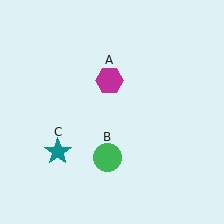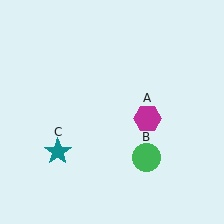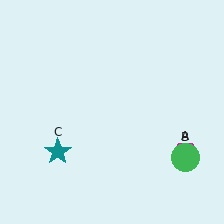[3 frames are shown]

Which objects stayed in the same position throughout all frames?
Teal star (object C) remained stationary.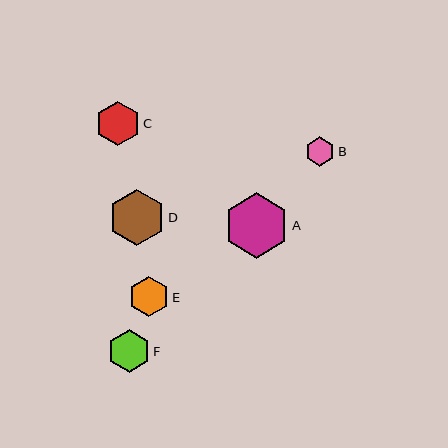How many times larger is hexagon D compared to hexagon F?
Hexagon D is approximately 1.3 times the size of hexagon F.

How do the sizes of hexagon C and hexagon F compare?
Hexagon C and hexagon F are approximately the same size.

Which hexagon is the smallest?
Hexagon B is the smallest with a size of approximately 29 pixels.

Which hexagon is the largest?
Hexagon A is the largest with a size of approximately 65 pixels.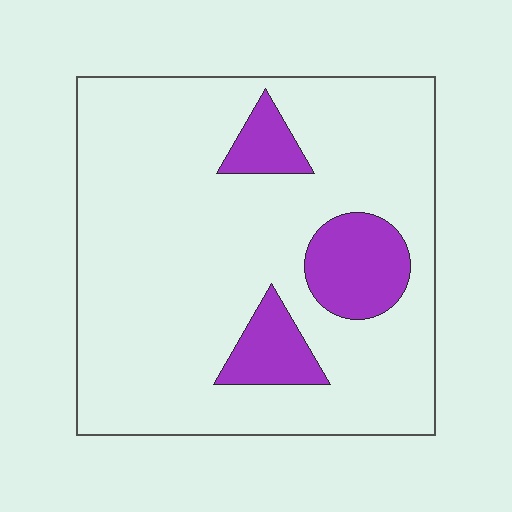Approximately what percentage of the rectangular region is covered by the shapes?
Approximately 15%.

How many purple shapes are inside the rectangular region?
3.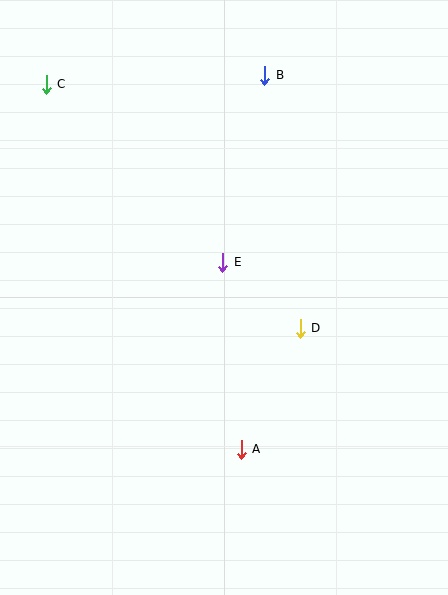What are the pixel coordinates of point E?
Point E is at (223, 262).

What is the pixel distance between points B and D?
The distance between B and D is 256 pixels.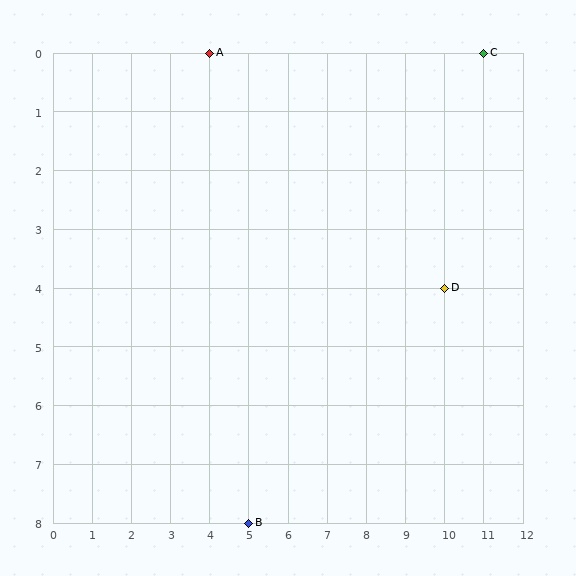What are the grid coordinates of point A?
Point A is at grid coordinates (4, 0).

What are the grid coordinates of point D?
Point D is at grid coordinates (10, 4).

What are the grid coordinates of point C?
Point C is at grid coordinates (11, 0).